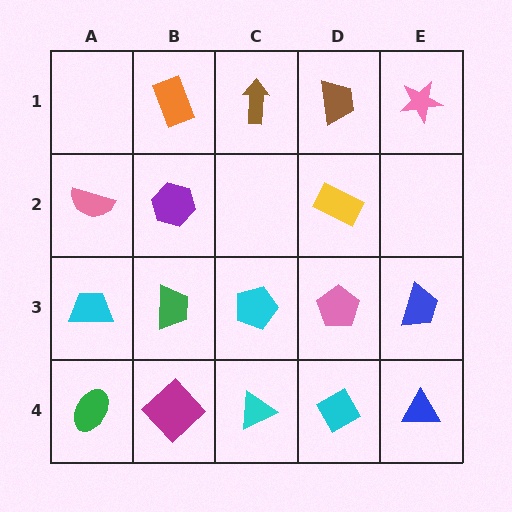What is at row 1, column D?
A brown trapezoid.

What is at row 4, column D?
A cyan diamond.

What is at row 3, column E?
A blue trapezoid.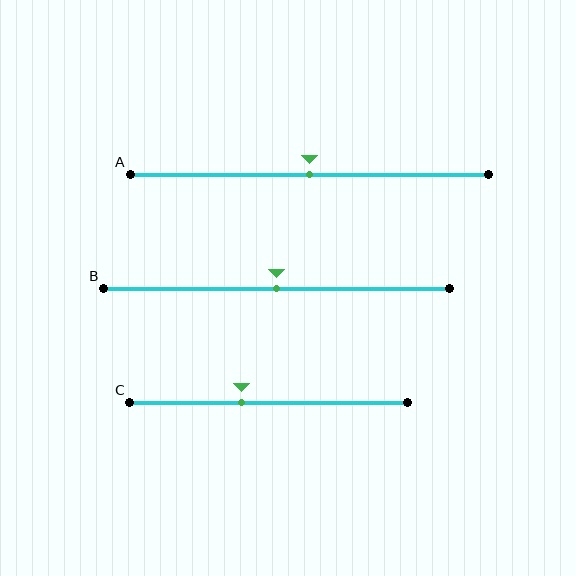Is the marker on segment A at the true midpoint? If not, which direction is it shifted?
Yes, the marker on segment A is at the true midpoint.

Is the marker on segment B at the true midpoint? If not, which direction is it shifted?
Yes, the marker on segment B is at the true midpoint.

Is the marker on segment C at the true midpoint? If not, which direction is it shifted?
No, the marker on segment C is shifted to the left by about 10% of the segment length.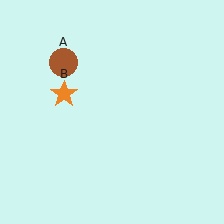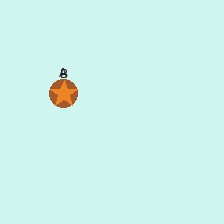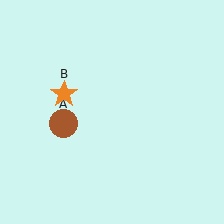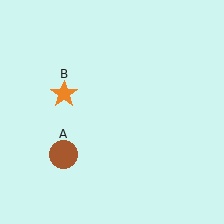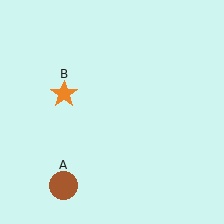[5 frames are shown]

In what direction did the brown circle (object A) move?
The brown circle (object A) moved down.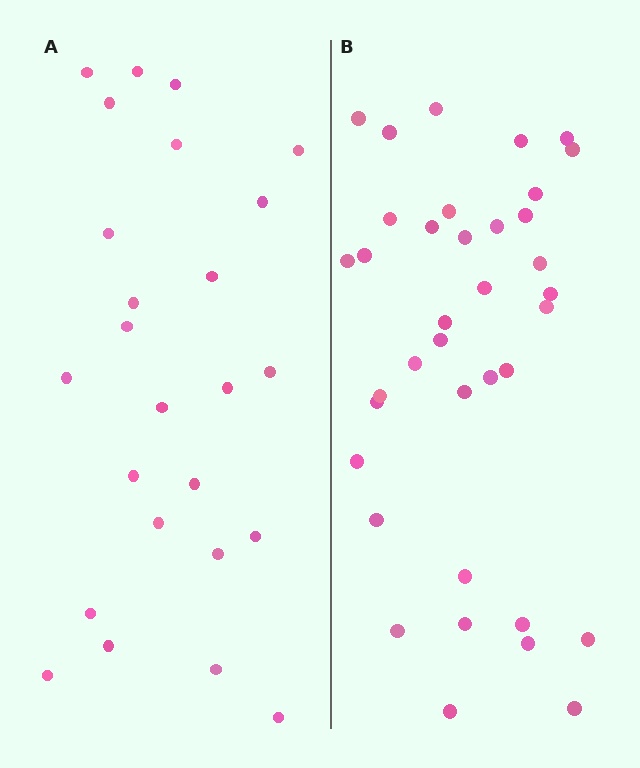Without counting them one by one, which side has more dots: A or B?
Region B (the right region) has more dots.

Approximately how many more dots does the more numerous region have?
Region B has roughly 12 or so more dots than region A.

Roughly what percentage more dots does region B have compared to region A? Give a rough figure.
About 50% more.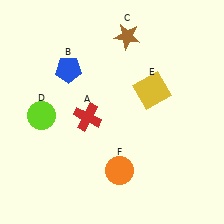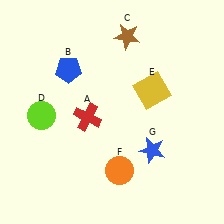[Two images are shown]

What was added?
A blue star (G) was added in Image 2.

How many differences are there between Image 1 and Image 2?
There is 1 difference between the two images.